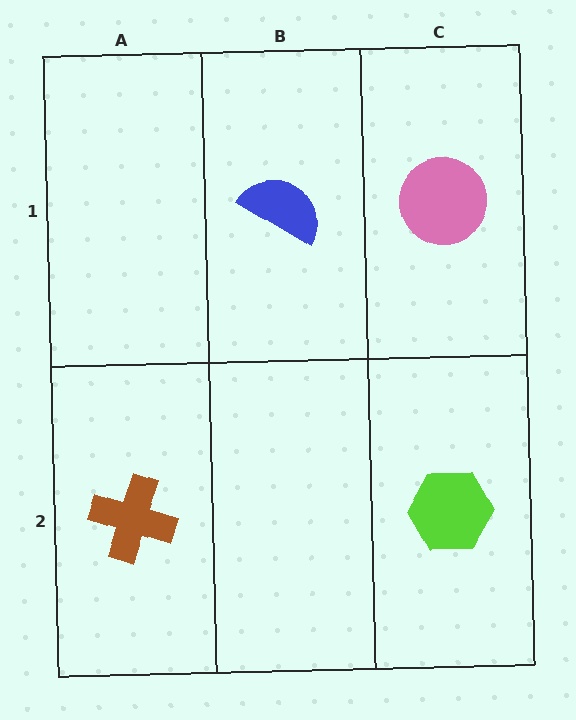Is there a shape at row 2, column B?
No, that cell is empty.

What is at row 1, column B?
A blue semicircle.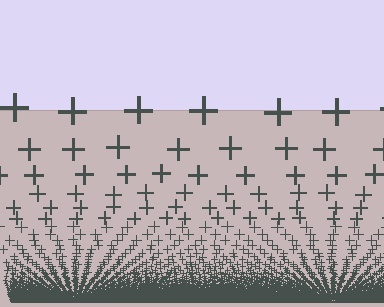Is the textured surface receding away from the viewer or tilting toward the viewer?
The surface appears to tilt toward the viewer. Texture elements get larger and sparser toward the top.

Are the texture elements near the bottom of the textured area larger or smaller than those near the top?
Smaller. The gradient is inverted — elements near the bottom are smaller and denser.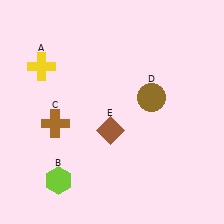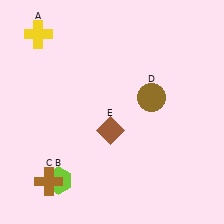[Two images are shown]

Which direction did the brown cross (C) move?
The brown cross (C) moved down.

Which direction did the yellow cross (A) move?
The yellow cross (A) moved up.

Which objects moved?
The objects that moved are: the yellow cross (A), the brown cross (C).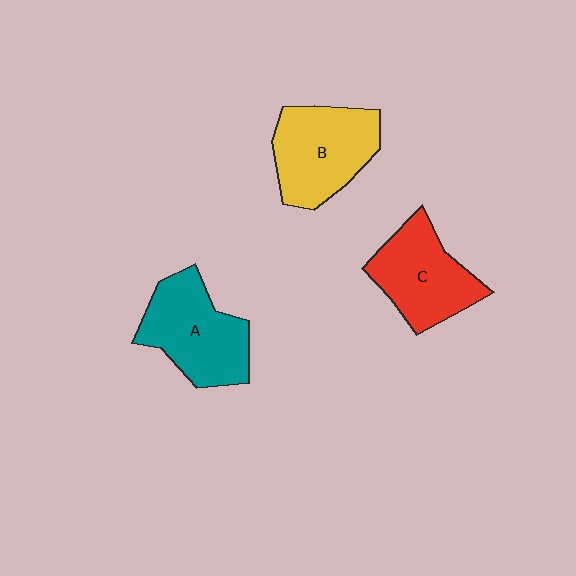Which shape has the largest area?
Shape A (teal).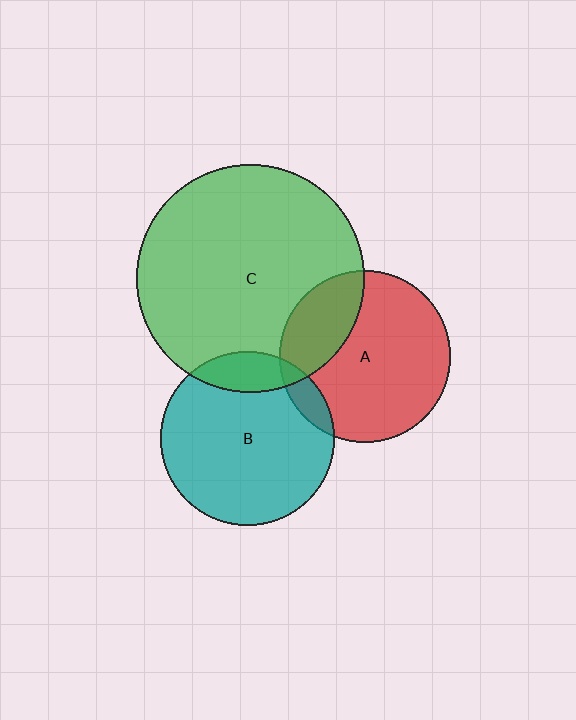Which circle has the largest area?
Circle C (green).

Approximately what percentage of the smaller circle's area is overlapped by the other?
Approximately 25%.